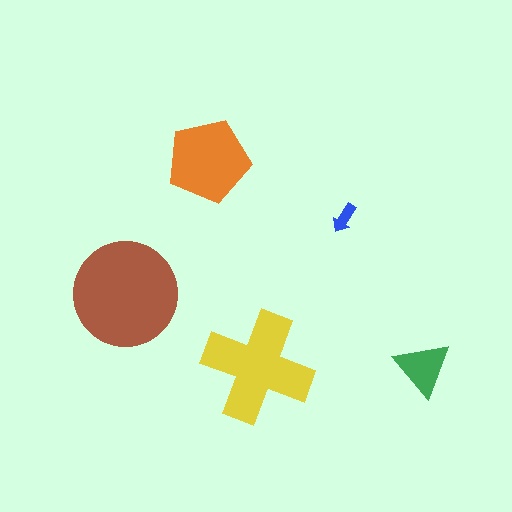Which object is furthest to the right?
The green triangle is rightmost.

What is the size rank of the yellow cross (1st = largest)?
2nd.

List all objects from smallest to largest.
The blue arrow, the green triangle, the orange pentagon, the yellow cross, the brown circle.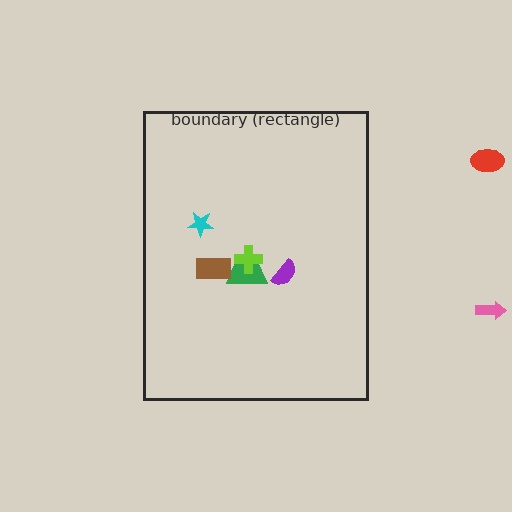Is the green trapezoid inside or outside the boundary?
Inside.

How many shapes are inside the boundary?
5 inside, 2 outside.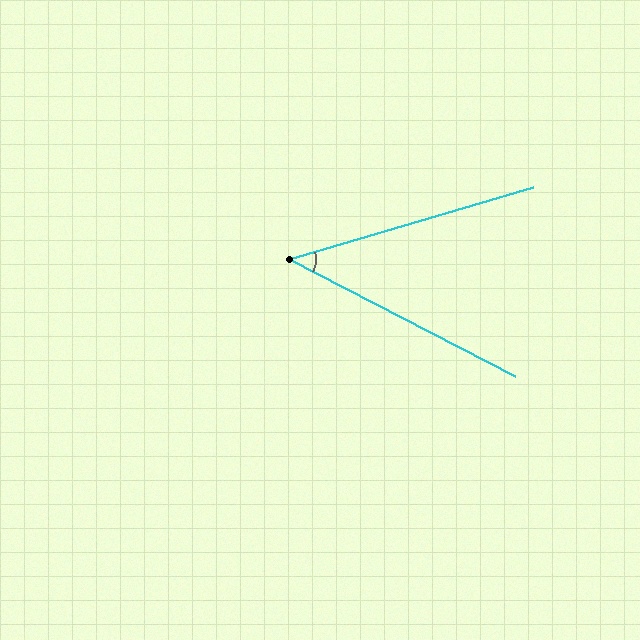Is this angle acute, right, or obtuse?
It is acute.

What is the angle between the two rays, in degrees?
Approximately 44 degrees.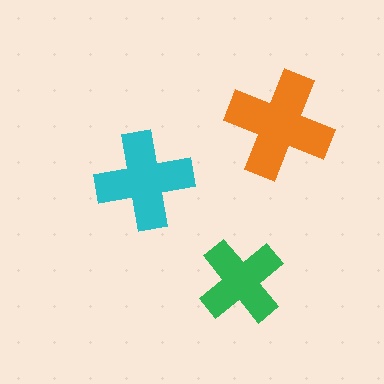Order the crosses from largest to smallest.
the orange one, the cyan one, the green one.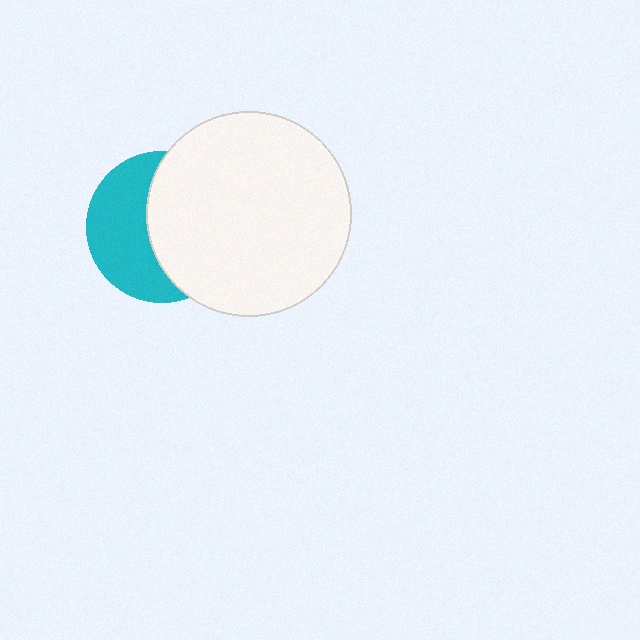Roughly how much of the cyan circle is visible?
About half of it is visible (roughly 46%).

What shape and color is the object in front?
The object in front is a white circle.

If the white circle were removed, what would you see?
You would see the complete cyan circle.